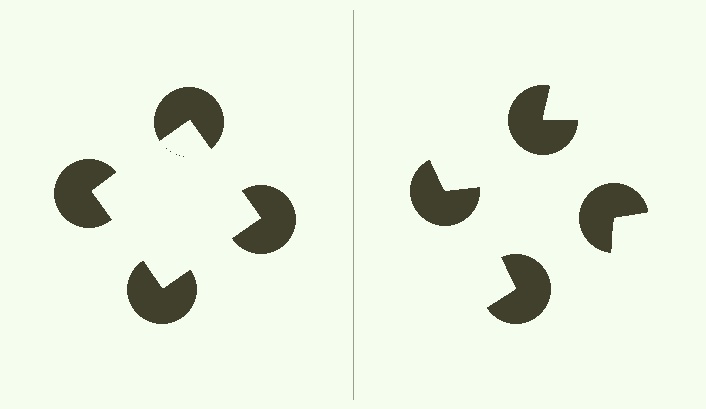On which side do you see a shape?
An illusory square appears on the left side. On the right side the wedge cuts are rotated, so no coherent shape forms.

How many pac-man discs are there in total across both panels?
8 — 4 on each side.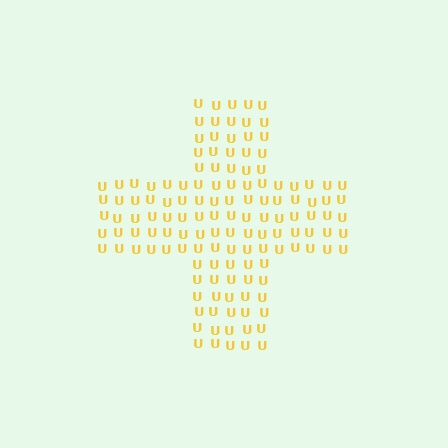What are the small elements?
The small elements are letter U's.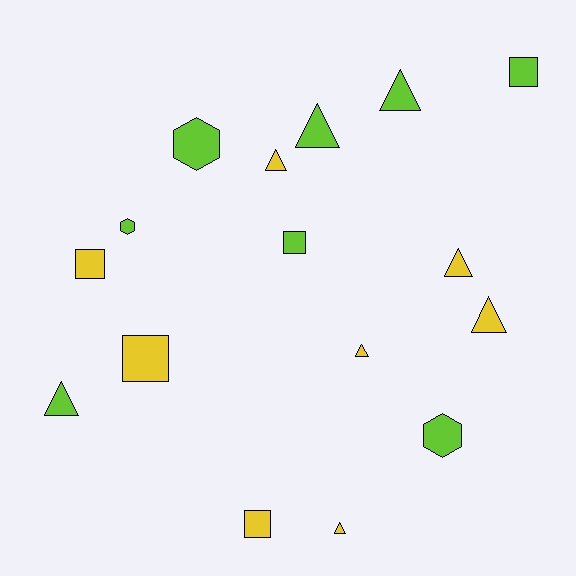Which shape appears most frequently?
Triangle, with 8 objects.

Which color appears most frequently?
Yellow, with 8 objects.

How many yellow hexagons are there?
There are no yellow hexagons.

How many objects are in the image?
There are 16 objects.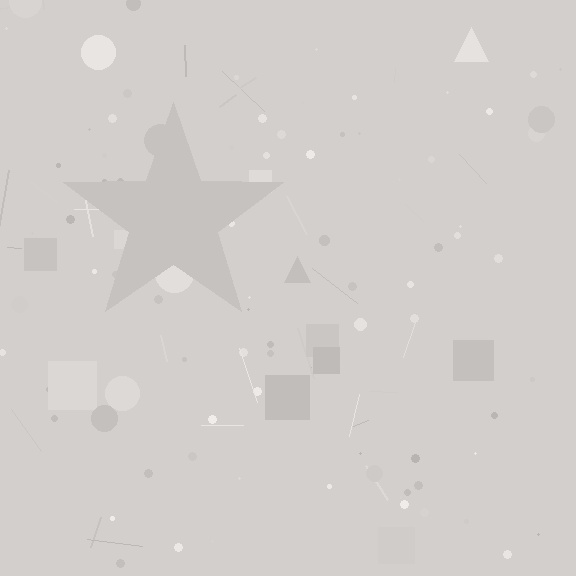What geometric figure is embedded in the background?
A star is embedded in the background.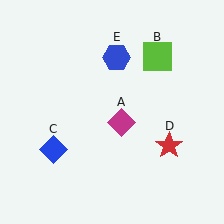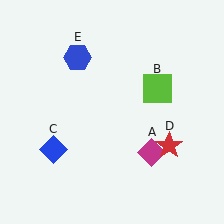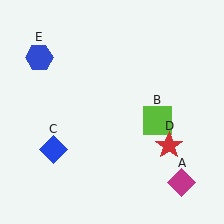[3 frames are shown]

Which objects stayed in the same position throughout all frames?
Blue diamond (object C) and red star (object D) remained stationary.